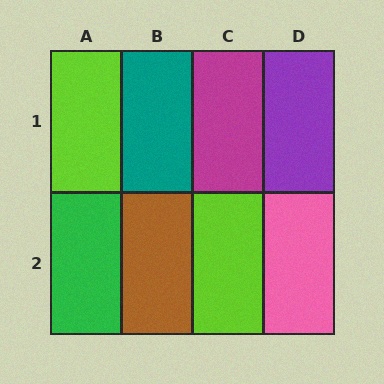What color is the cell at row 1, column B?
Teal.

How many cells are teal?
1 cell is teal.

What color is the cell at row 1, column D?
Purple.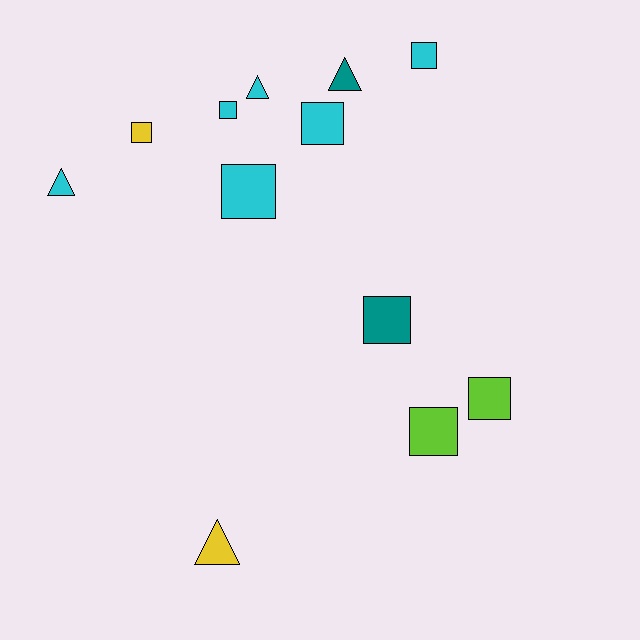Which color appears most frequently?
Cyan, with 6 objects.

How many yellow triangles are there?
There is 1 yellow triangle.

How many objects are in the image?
There are 12 objects.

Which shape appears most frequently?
Square, with 8 objects.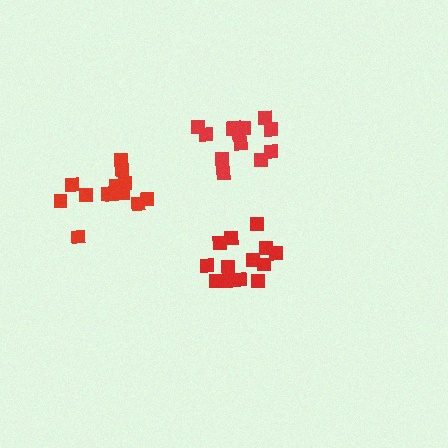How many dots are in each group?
Group 1: 13 dots, Group 2: 13 dots, Group 3: 13 dots (39 total).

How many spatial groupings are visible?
There are 3 spatial groupings.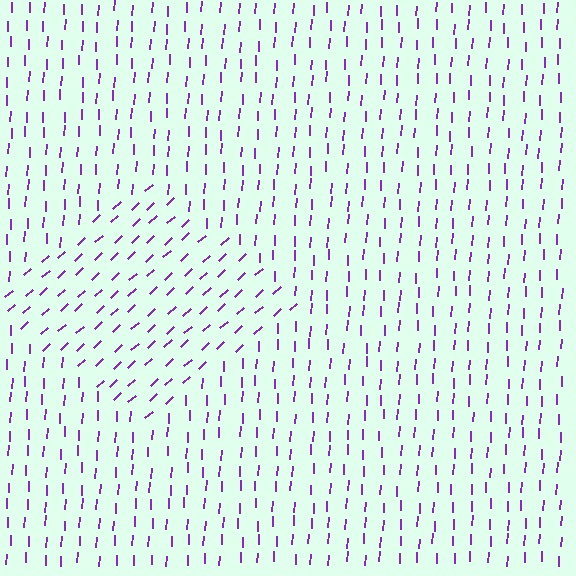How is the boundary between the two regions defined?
The boundary is defined purely by a change in line orientation (approximately 45 degrees difference). All lines are the same color and thickness.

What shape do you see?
I see a diamond.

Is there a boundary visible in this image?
Yes, there is a texture boundary formed by a change in line orientation.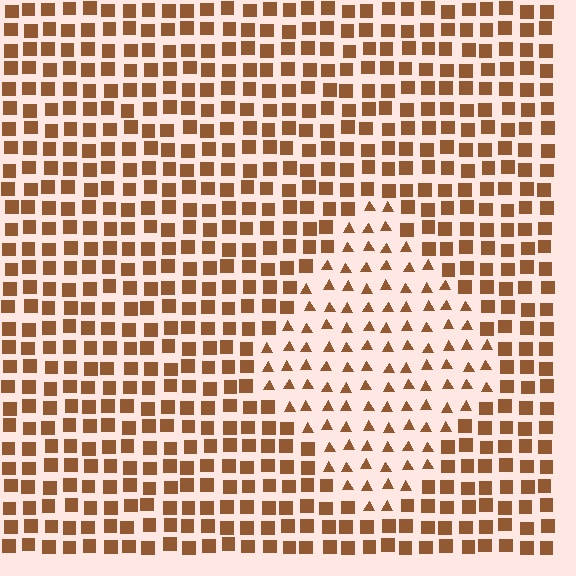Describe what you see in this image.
The image is filled with small brown elements arranged in a uniform grid. A diamond-shaped region contains triangles, while the surrounding area contains squares. The boundary is defined purely by the change in element shape.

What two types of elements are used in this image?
The image uses triangles inside the diamond region and squares outside it.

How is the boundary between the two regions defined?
The boundary is defined by a change in element shape: triangles inside vs. squares outside. All elements share the same color and spacing.